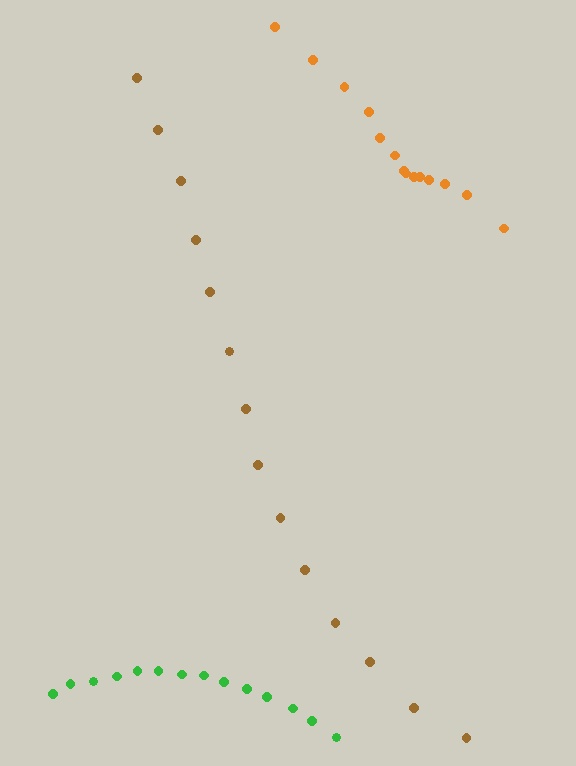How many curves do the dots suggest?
There are 3 distinct paths.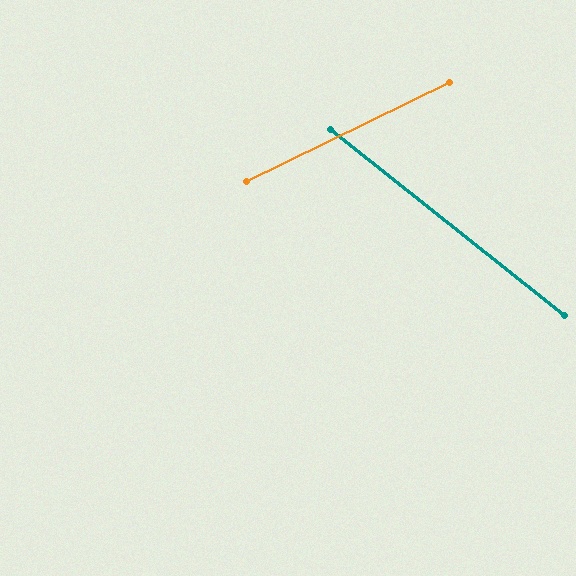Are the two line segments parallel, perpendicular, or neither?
Neither parallel nor perpendicular — they differ by about 65°.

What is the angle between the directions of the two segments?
Approximately 65 degrees.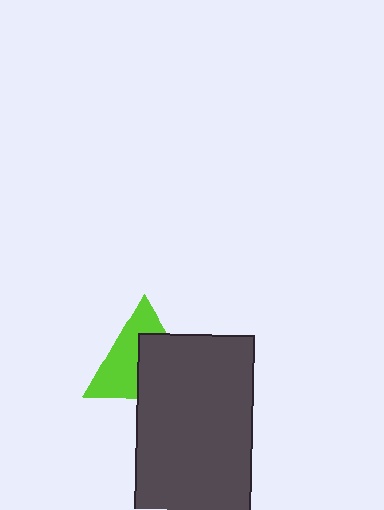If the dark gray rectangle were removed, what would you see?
You would see the complete lime triangle.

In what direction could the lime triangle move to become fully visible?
The lime triangle could move toward the upper-left. That would shift it out from behind the dark gray rectangle entirely.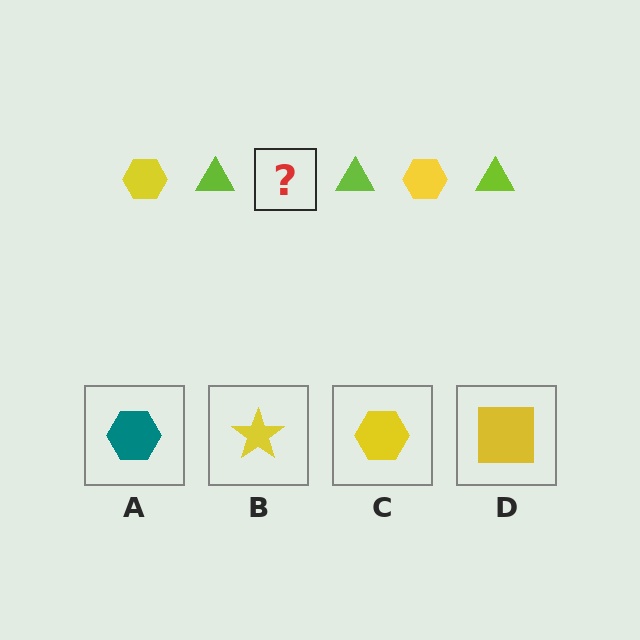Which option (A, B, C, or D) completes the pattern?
C.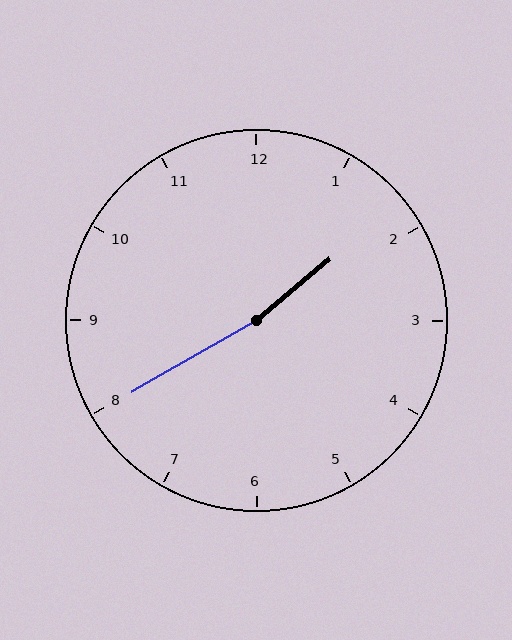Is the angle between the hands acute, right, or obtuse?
It is obtuse.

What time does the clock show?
1:40.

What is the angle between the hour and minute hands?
Approximately 170 degrees.